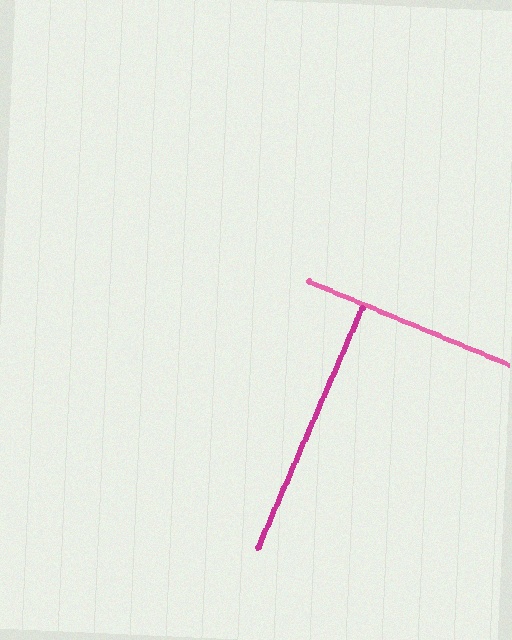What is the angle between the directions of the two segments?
Approximately 89 degrees.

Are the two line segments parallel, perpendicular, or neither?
Perpendicular — they meet at approximately 89°.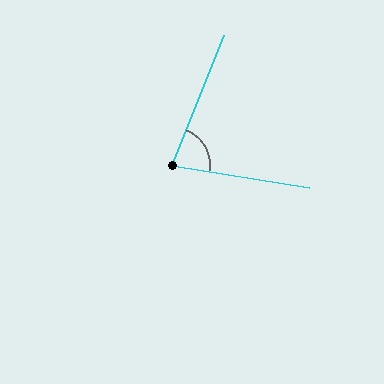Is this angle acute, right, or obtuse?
It is acute.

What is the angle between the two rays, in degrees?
Approximately 78 degrees.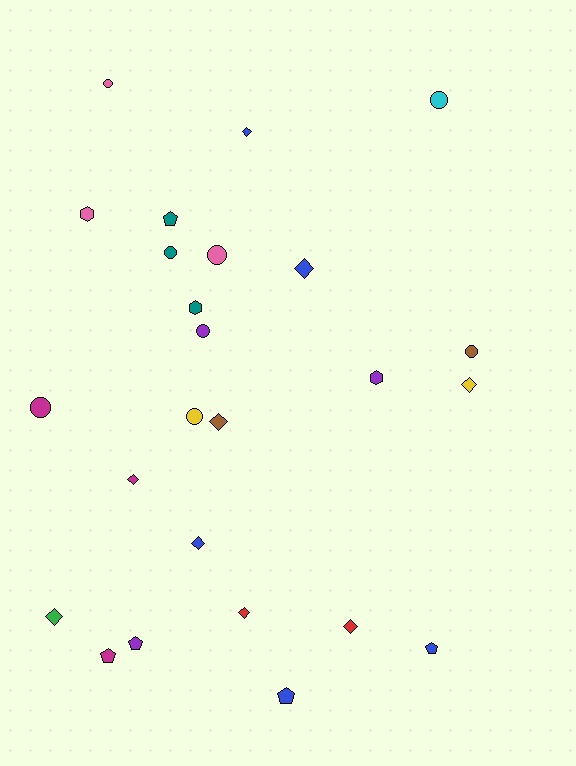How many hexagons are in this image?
There are 3 hexagons.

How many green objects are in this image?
There is 1 green object.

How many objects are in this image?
There are 25 objects.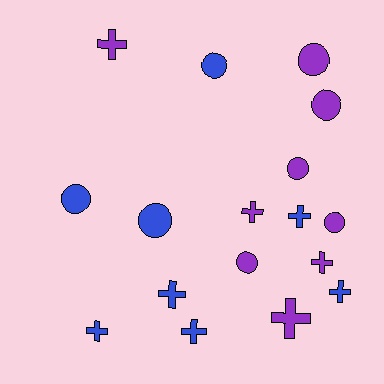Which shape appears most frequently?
Cross, with 9 objects.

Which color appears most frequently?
Purple, with 9 objects.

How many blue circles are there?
There are 3 blue circles.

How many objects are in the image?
There are 17 objects.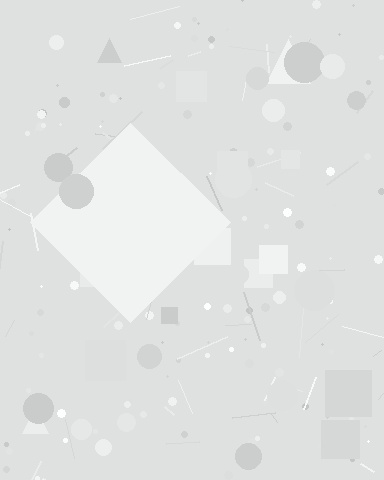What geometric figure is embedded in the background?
A diamond is embedded in the background.